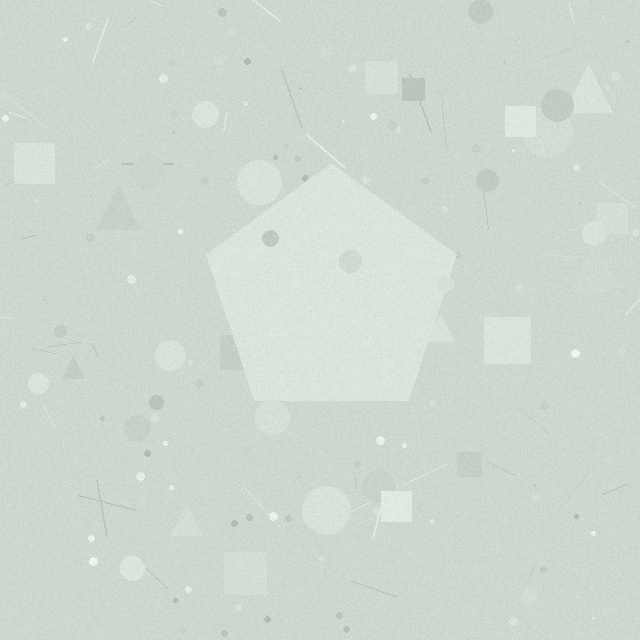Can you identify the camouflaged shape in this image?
The camouflaged shape is a pentagon.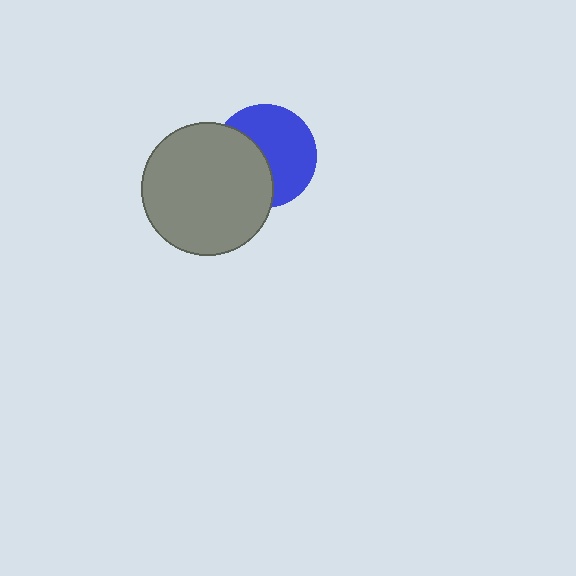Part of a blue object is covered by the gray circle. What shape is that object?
It is a circle.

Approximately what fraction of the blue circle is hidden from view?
Roughly 42% of the blue circle is hidden behind the gray circle.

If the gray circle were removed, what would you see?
You would see the complete blue circle.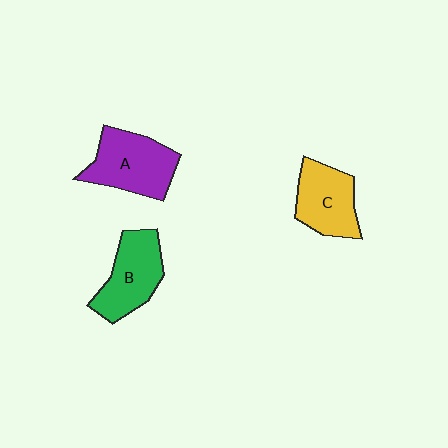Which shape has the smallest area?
Shape C (yellow).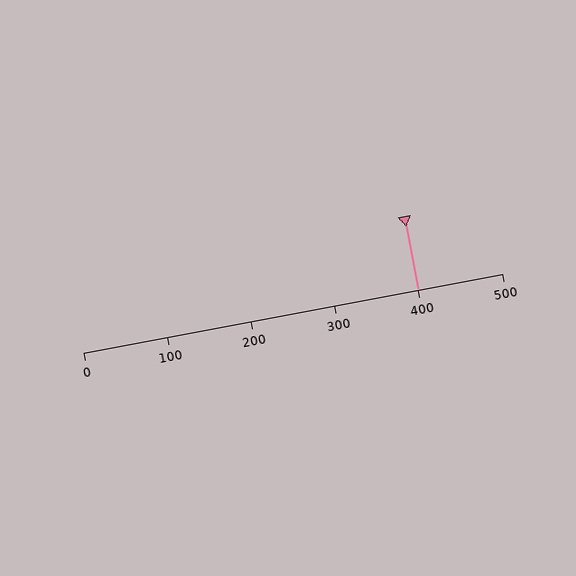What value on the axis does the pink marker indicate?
The marker indicates approximately 400.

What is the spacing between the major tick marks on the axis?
The major ticks are spaced 100 apart.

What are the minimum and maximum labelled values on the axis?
The axis runs from 0 to 500.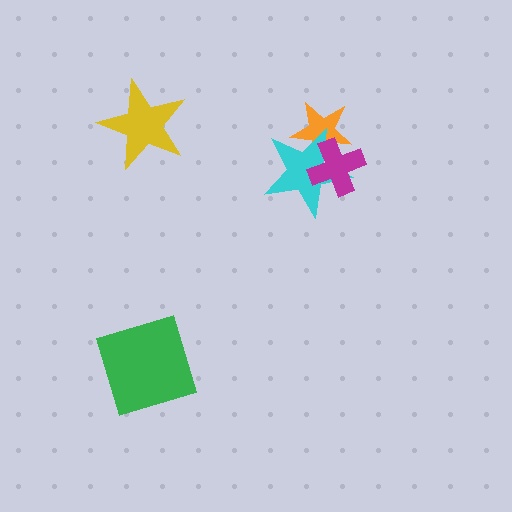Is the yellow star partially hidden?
No, no other shape covers it.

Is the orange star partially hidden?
Yes, it is partially covered by another shape.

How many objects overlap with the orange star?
2 objects overlap with the orange star.